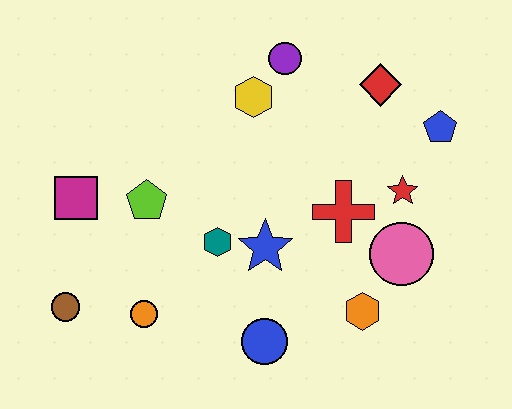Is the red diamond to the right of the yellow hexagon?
Yes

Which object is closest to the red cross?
The red star is closest to the red cross.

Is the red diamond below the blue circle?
No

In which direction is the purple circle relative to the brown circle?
The purple circle is above the brown circle.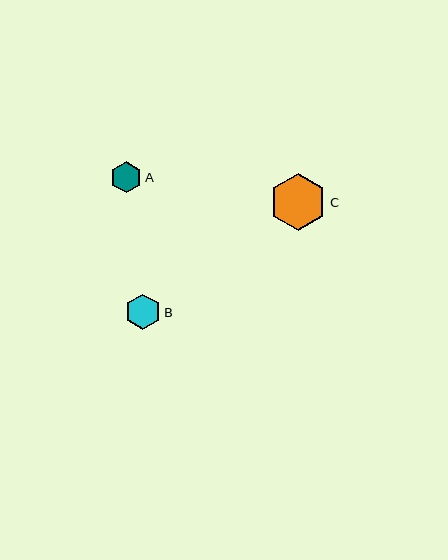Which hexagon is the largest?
Hexagon C is the largest with a size of approximately 57 pixels.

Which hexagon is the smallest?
Hexagon A is the smallest with a size of approximately 31 pixels.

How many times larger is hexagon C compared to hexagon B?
Hexagon C is approximately 1.6 times the size of hexagon B.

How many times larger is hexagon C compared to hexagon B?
Hexagon C is approximately 1.6 times the size of hexagon B.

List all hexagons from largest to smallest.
From largest to smallest: C, B, A.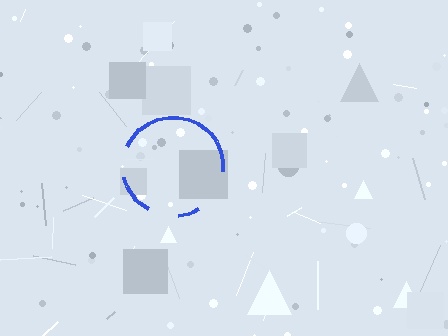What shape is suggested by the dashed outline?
The dashed outline suggests a circle.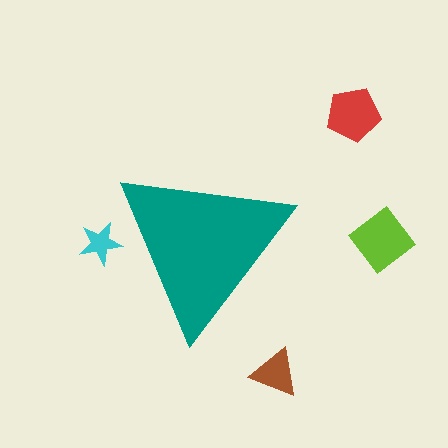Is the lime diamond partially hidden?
No, the lime diamond is fully visible.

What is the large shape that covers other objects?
A teal triangle.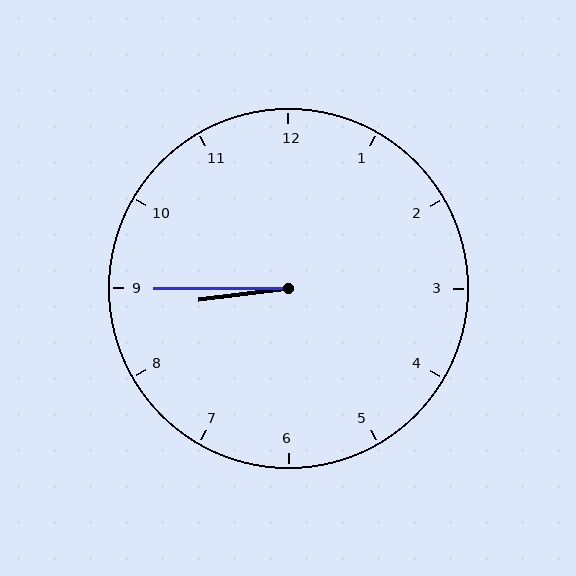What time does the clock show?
8:45.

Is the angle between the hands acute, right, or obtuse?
It is acute.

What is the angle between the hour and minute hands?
Approximately 8 degrees.